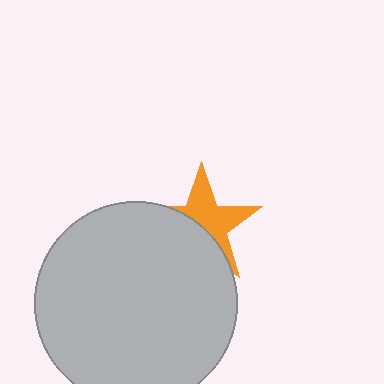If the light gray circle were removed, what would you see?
You would see the complete orange star.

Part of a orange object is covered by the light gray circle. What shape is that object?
It is a star.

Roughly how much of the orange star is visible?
About half of it is visible (roughly 51%).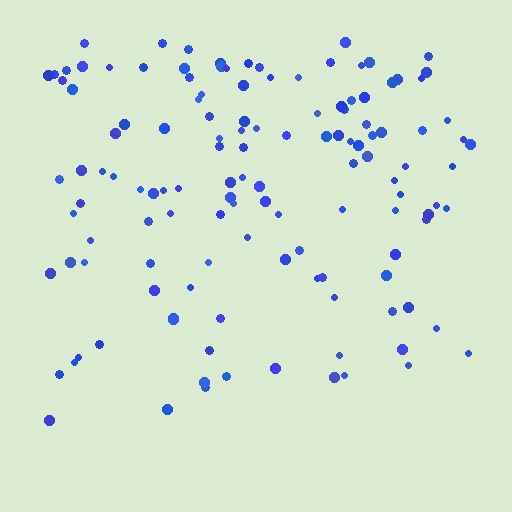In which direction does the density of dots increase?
From bottom to top, with the top side densest.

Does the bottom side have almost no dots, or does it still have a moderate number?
Still a moderate number, just noticeably fewer than the top.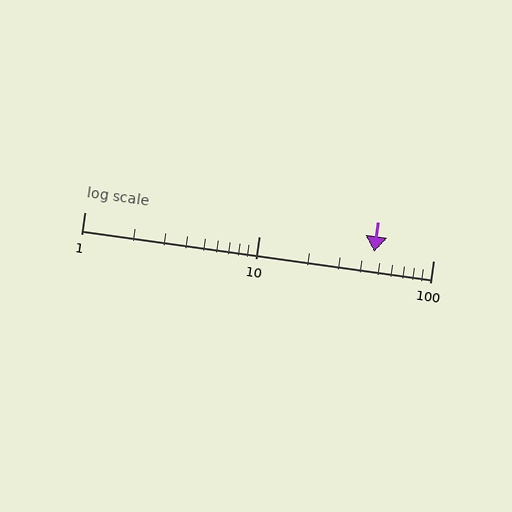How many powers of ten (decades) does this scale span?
The scale spans 2 decades, from 1 to 100.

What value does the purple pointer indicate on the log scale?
The pointer indicates approximately 46.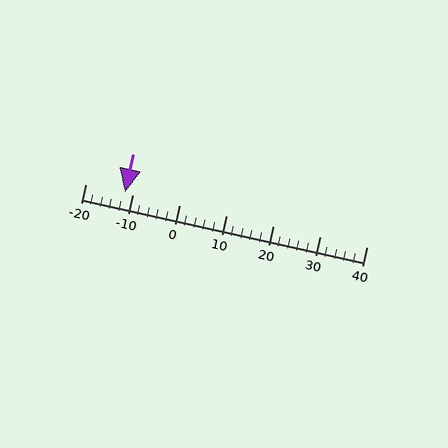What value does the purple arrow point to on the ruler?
The purple arrow points to approximately -12.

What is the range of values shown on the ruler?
The ruler shows values from -20 to 40.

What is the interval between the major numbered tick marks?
The major tick marks are spaced 10 units apart.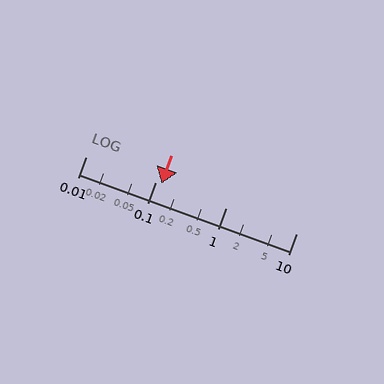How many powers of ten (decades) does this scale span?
The scale spans 3 decades, from 0.01 to 10.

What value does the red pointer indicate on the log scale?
The pointer indicates approximately 0.12.